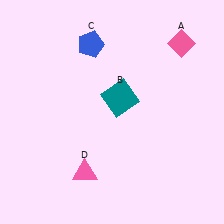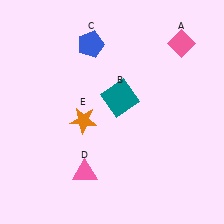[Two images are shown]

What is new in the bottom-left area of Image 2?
An orange star (E) was added in the bottom-left area of Image 2.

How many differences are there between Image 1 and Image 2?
There is 1 difference between the two images.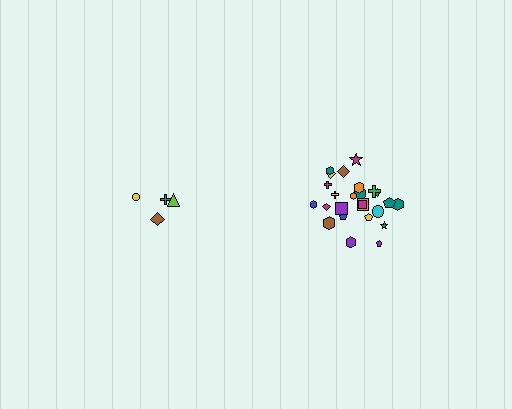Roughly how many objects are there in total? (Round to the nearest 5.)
Roughly 30 objects in total.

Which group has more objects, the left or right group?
The right group.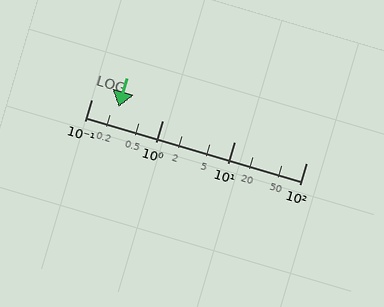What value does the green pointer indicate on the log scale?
The pointer indicates approximately 0.24.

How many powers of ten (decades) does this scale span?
The scale spans 3 decades, from 0.1 to 100.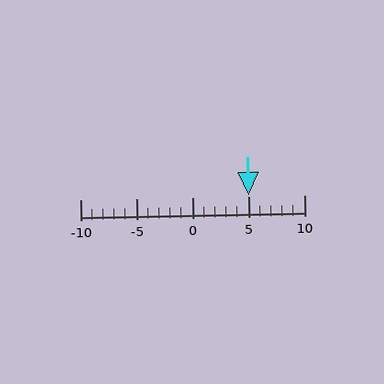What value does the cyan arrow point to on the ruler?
The cyan arrow points to approximately 5.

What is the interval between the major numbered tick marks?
The major tick marks are spaced 5 units apart.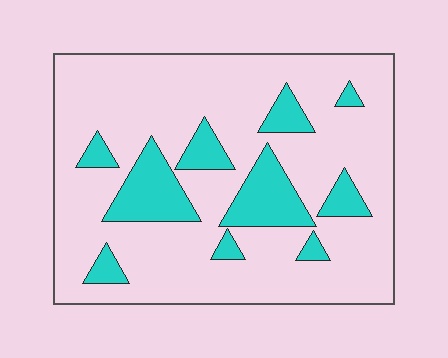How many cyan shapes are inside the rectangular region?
10.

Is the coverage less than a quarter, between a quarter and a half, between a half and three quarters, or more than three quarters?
Less than a quarter.